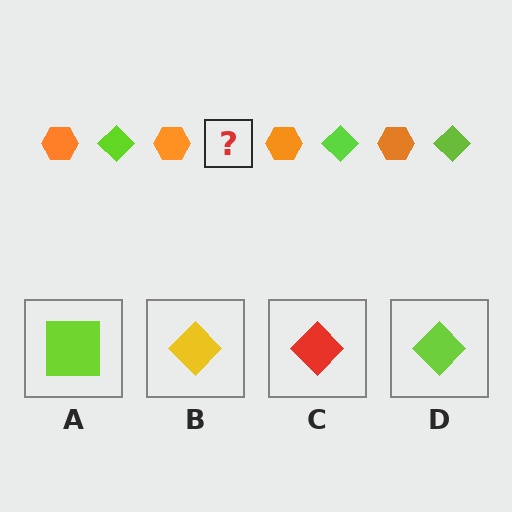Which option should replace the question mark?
Option D.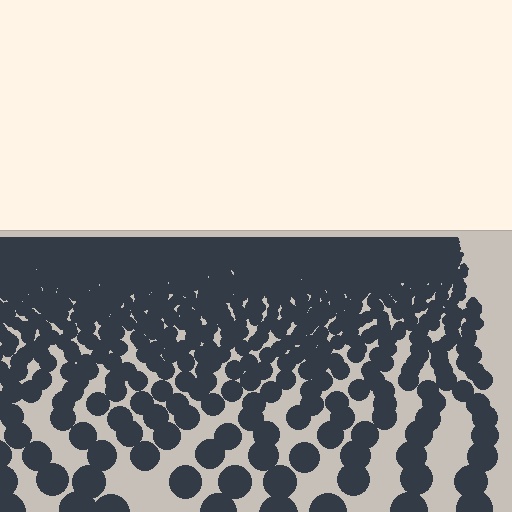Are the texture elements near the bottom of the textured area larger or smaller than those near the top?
Larger. Near the bottom, elements are closer to the viewer and appear at a bigger on-screen size.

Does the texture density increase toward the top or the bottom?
Density increases toward the top.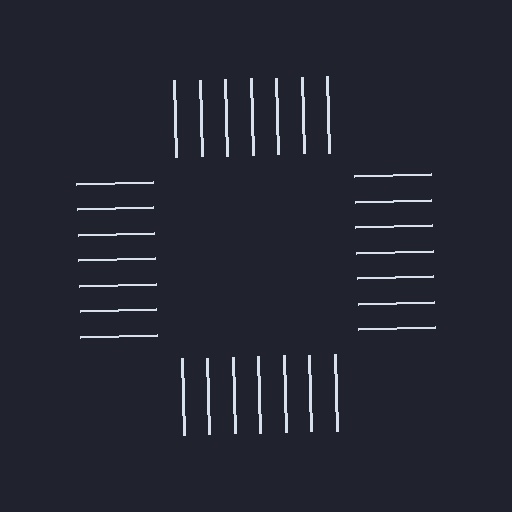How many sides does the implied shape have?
4 sides — the line-ends trace a square.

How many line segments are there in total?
28 — 7 along each of the 4 edges.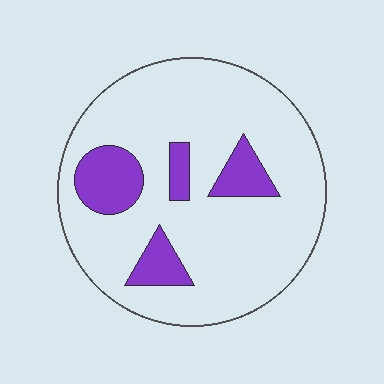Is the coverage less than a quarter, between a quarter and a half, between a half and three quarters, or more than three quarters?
Less than a quarter.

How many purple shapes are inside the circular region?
4.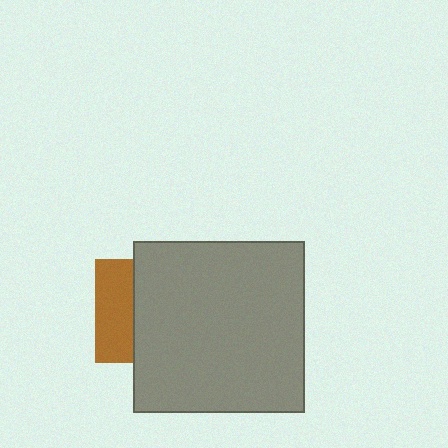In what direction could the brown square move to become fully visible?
The brown square could move left. That would shift it out from behind the gray square entirely.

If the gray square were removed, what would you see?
You would see the complete brown square.